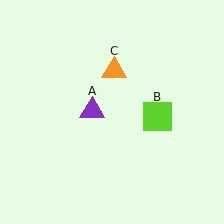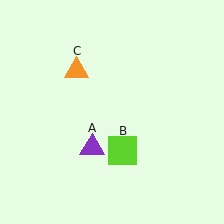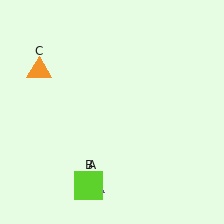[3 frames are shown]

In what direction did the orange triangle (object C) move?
The orange triangle (object C) moved left.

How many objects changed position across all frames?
3 objects changed position: purple triangle (object A), lime square (object B), orange triangle (object C).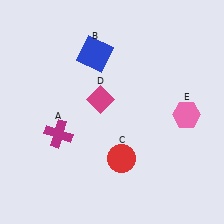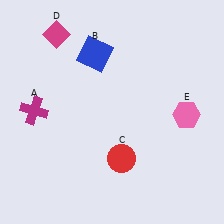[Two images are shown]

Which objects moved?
The objects that moved are: the magenta cross (A), the magenta diamond (D).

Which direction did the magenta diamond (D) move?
The magenta diamond (D) moved up.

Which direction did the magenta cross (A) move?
The magenta cross (A) moved left.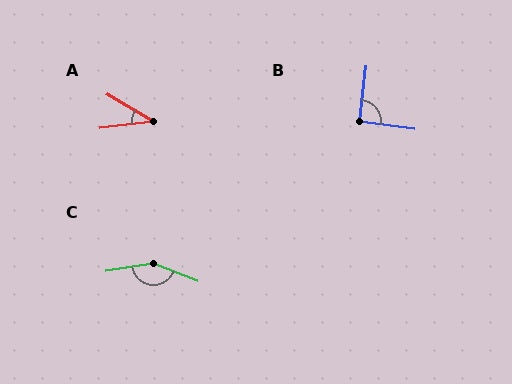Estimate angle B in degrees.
Approximately 92 degrees.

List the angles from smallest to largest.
A (37°), B (92°), C (149°).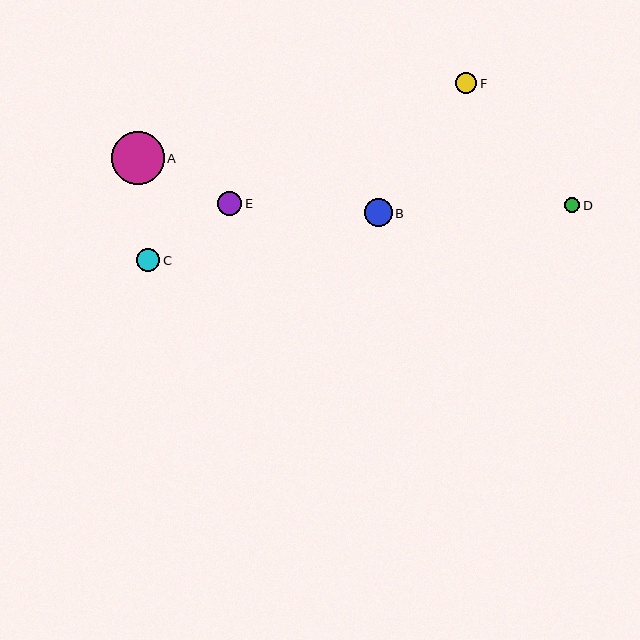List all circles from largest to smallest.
From largest to smallest: A, B, E, C, F, D.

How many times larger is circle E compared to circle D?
Circle E is approximately 1.6 times the size of circle D.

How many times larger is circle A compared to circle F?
Circle A is approximately 2.5 times the size of circle F.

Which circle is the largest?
Circle A is the largest with a size of approximately 53 pixels.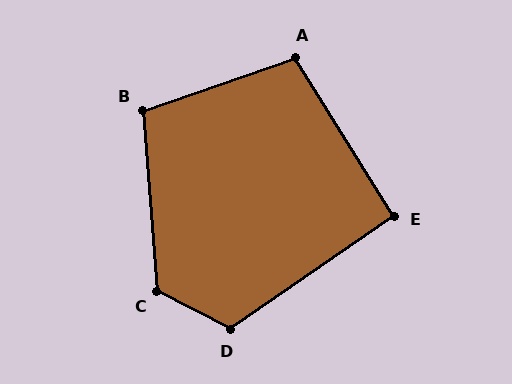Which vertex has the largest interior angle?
C, at approximately 122 degrees.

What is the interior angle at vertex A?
Approximately 103 degrees (obtuse).